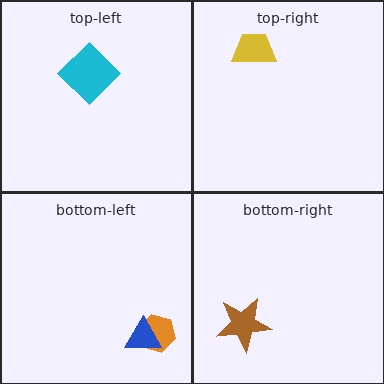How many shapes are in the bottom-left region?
2.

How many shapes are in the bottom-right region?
1.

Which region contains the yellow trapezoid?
The top-right region.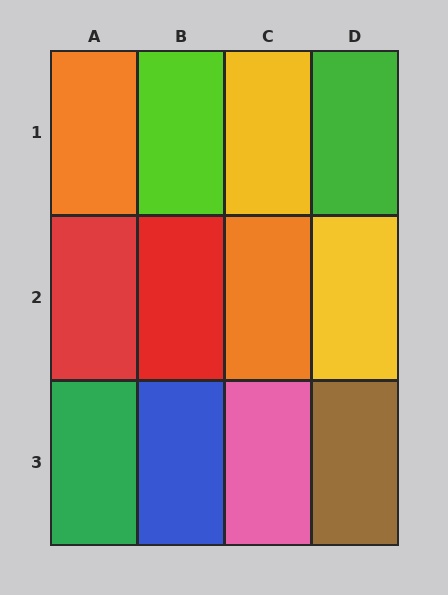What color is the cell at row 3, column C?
Pink.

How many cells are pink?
1 cell is pink.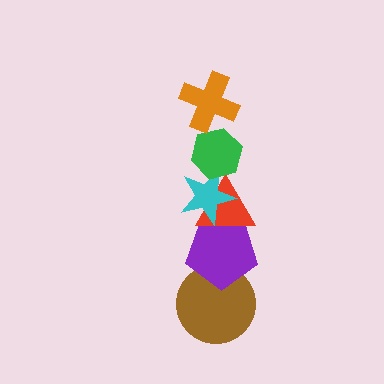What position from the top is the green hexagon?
The green hexagon is 2nd from the top.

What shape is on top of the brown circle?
The purple pentagon is on top of the brown circle.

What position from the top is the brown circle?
The brown circle is 6th from the top.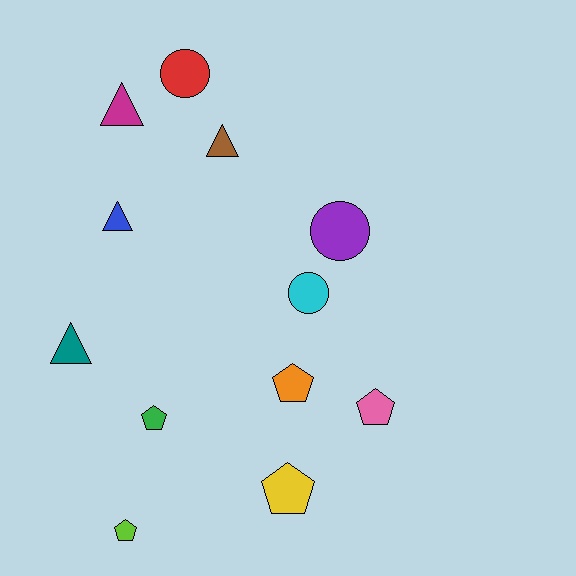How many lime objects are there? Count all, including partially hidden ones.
There is 1 lime object.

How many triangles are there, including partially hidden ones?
There are 4 triangles.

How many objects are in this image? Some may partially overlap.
There are 12 objects.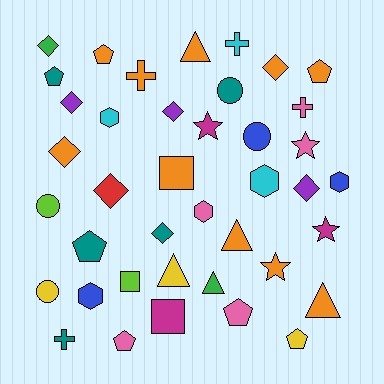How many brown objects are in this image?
There are no brown objects.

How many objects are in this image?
There are 40 objects.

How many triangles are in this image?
There are 5 triangles.